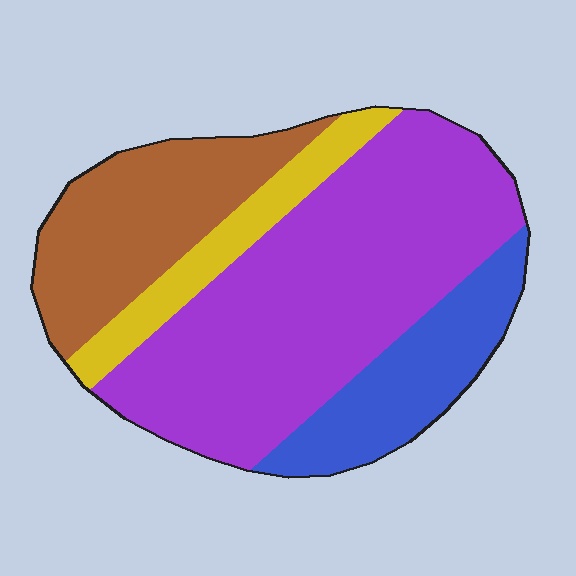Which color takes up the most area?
Purple, at roughly 50%.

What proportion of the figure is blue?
Blue covers 17% of the figure.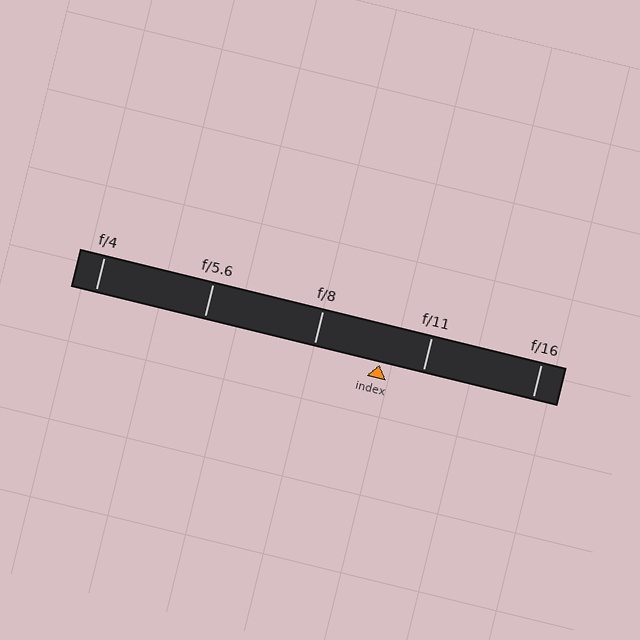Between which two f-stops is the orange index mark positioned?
The index mark is between f/8 and f/11.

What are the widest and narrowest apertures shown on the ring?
The widest aperture shown is f/4 and the narrowest is f/16.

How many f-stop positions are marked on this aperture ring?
There are 5 f-stop positions marked.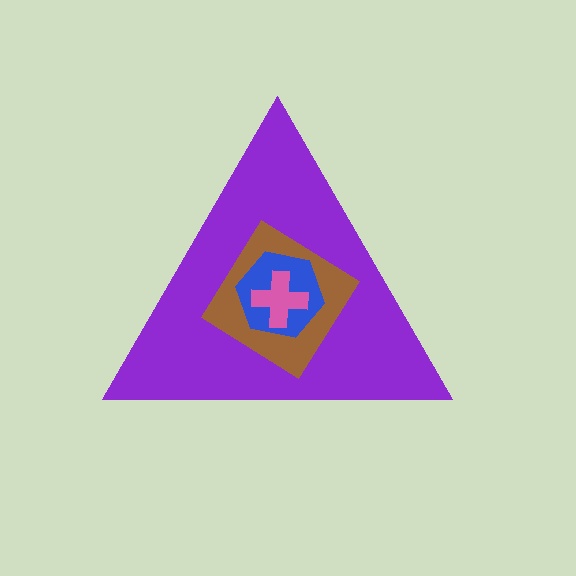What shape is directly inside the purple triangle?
The brown diamond.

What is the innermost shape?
The pink cross.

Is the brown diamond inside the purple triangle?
Yes.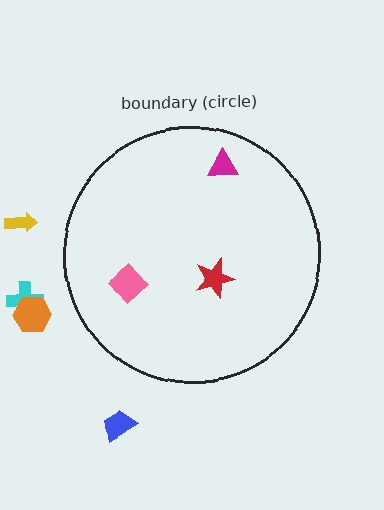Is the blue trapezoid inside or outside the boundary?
Outside.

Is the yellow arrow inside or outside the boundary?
Outside.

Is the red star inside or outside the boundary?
Inside.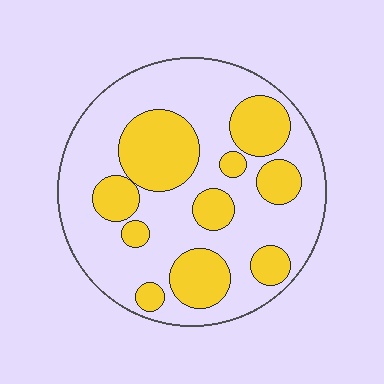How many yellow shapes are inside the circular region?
10.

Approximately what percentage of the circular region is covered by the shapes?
Approximately 35%.